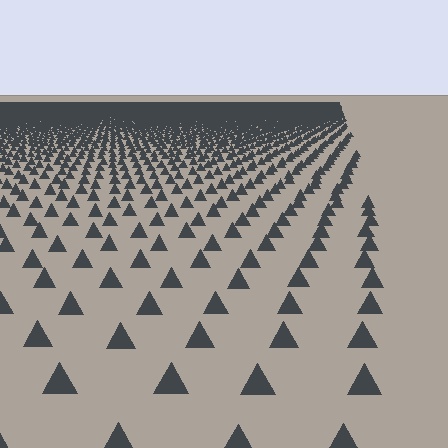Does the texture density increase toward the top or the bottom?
Density increases toward the top.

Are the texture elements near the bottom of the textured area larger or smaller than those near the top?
Larger. Near the bottom, elements are closer to the viewer and appear at a bigger on-screen size.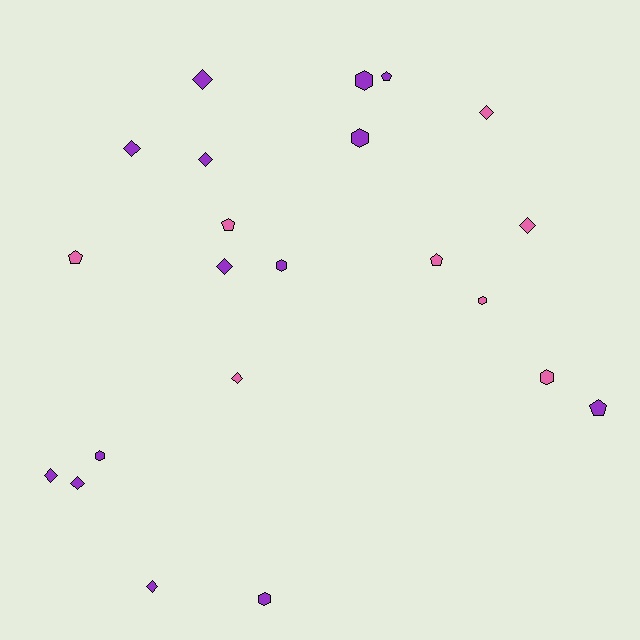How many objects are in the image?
There are 22 objects.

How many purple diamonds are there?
There are 7 purple diamonds.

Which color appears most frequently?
Purple, with 14 objects.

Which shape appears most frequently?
Diamond, with 10 objects.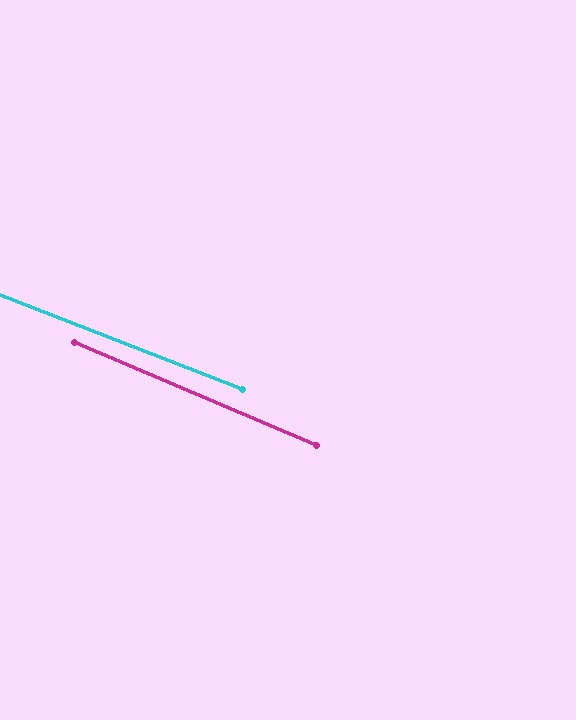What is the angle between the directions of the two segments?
Approximately 2 degrees.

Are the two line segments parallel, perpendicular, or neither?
Parallel — their directions differ by only 1.9°.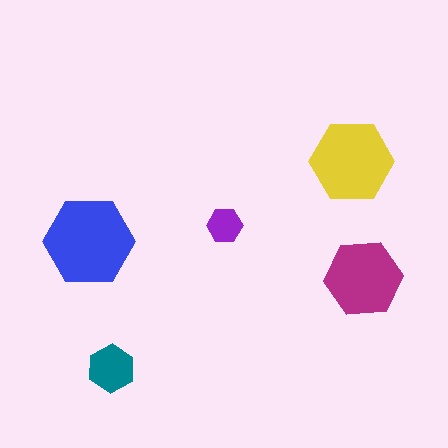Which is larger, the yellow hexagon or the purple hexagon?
The yellow one.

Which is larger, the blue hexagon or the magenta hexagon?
The blue one.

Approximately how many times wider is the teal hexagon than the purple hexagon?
About 1.5 times wider.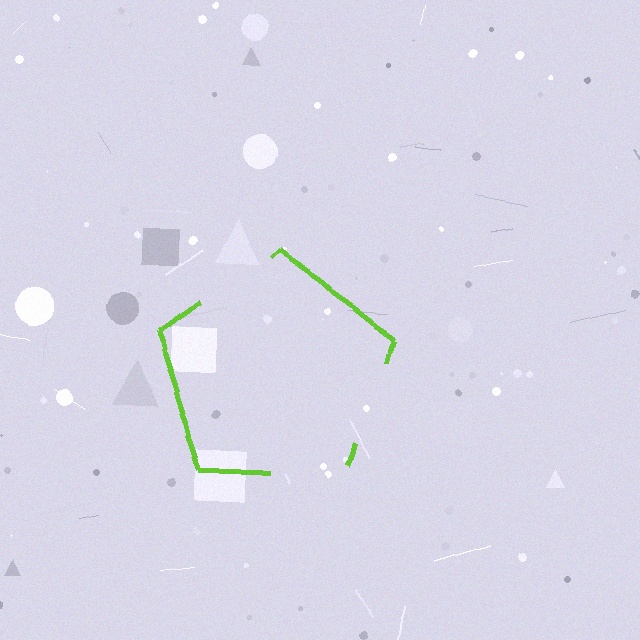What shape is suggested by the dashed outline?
The dashed outline suggests a pentagon.